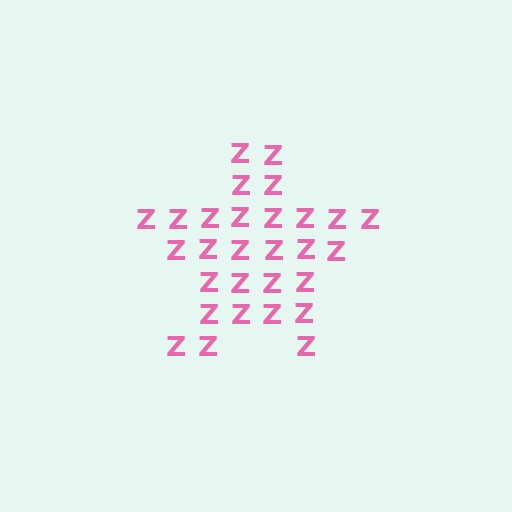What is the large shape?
The large shape is a star.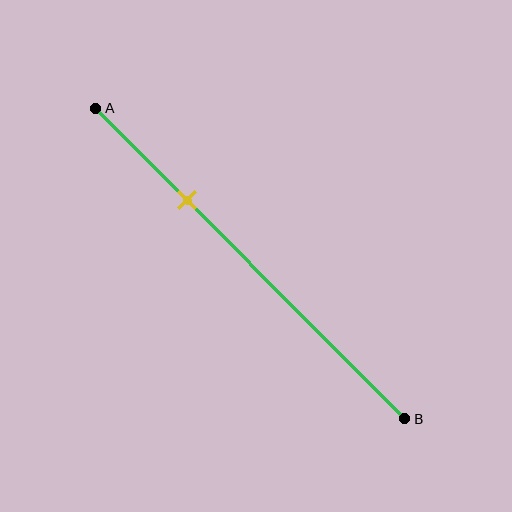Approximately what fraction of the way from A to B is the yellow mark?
The yellow mark is approximately 30% of the way from A to B.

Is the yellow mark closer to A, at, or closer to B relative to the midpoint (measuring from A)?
The yellow mark is closer to point A than the midpoint of segment AB.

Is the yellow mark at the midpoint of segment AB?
No, the mark is at about 30% from A, not at the 50% midpoint.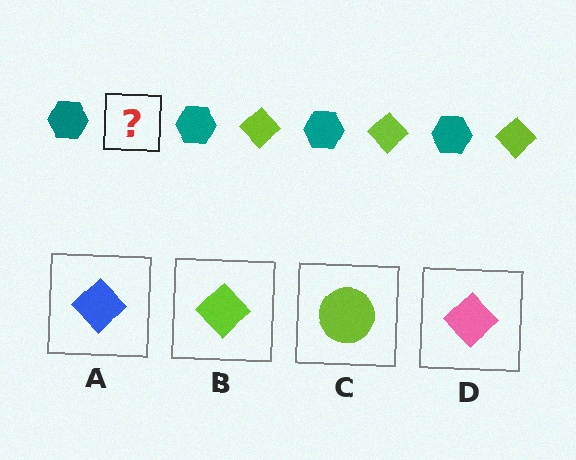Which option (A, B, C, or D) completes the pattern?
B.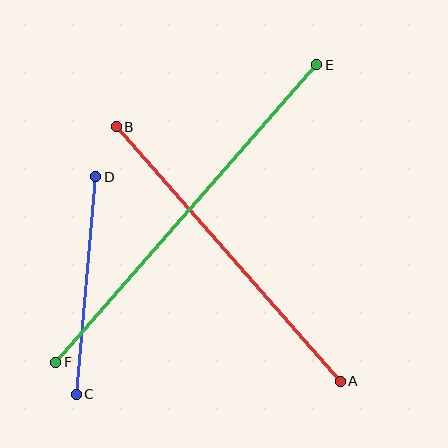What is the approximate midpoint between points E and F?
The midpoint is at approximately (186, 213) pixels.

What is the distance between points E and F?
The distance is approximately 396 pixels.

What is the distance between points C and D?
The distance is approximately 218 pixels.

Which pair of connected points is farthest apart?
Points E and F are farthest apart.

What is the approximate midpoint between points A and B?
The midpoint is at approximately (228, 254) pixels.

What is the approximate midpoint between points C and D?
The midpoint is at approximately (86, 286) pixels.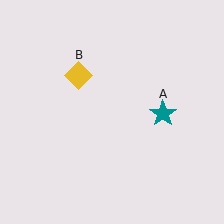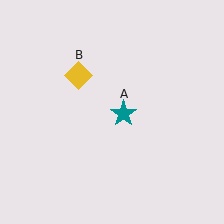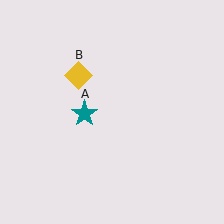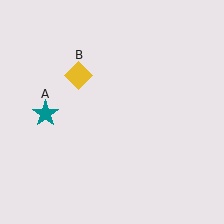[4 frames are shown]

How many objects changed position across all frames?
1 object changed position: teal star (object A).